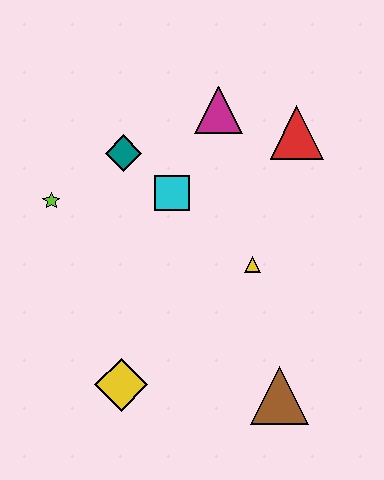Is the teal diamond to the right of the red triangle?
No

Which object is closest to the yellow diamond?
The brown triangle is closest to the yellow diamond.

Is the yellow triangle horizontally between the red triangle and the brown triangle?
No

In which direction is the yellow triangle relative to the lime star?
The yellow triangle is to the right of the lime star.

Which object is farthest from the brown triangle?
The lime star is farthest from the brown triangle.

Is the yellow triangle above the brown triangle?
Yes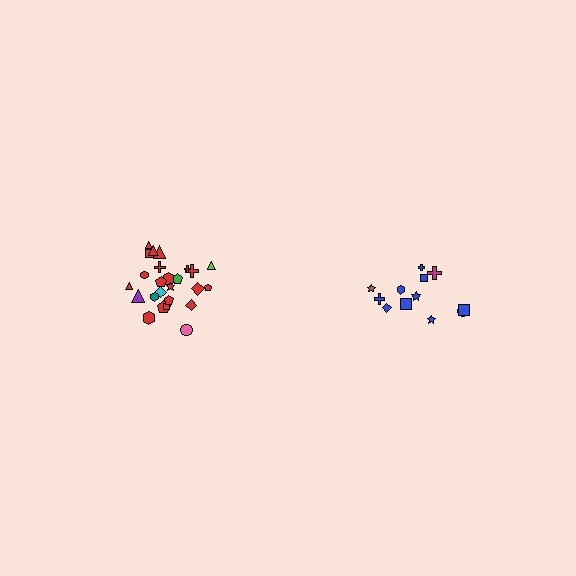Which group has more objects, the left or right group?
The left group.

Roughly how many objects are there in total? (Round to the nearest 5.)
Roughly 35 objects in total.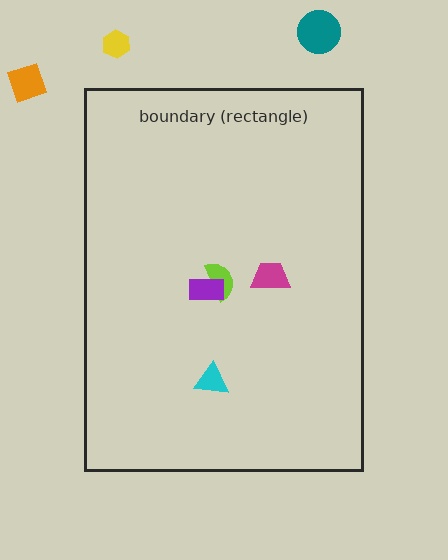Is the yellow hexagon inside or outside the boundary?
Outside.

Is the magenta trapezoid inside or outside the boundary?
Inside.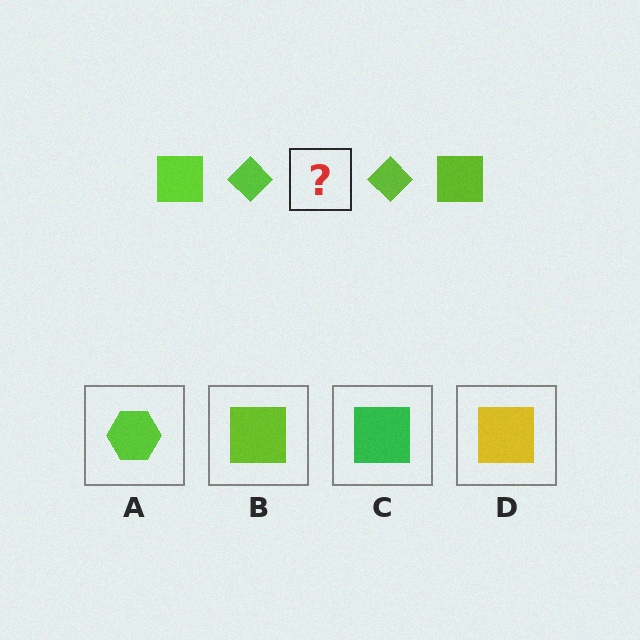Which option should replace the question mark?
Option B.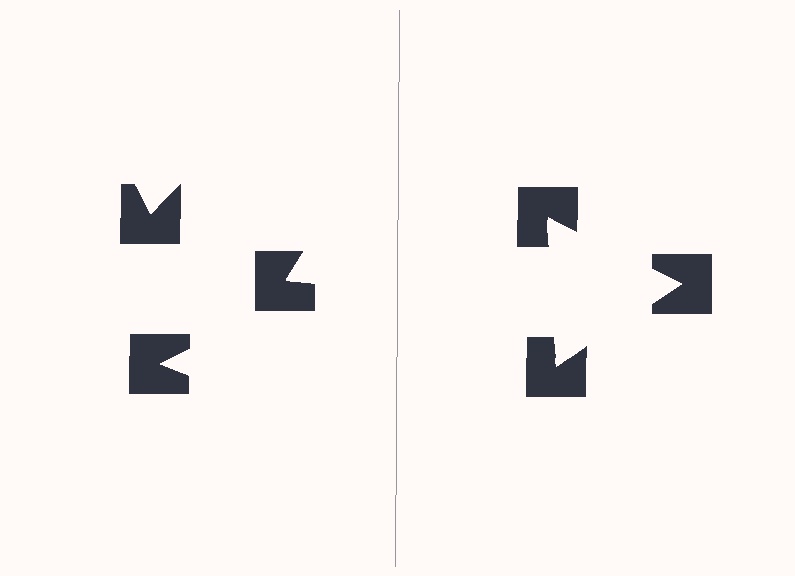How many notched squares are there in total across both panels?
6 — 3 on each side.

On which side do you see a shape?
An illusory triangle appears on the right side. On the left side the wedge cuts are rotated, so no coherent shape forms.